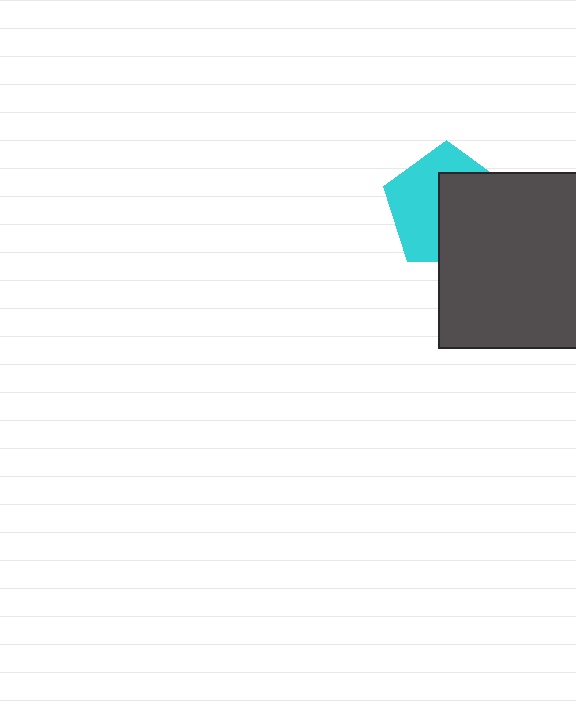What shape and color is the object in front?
The object in front is a dark gray square.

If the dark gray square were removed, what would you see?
You would see the complete cyan pentagon.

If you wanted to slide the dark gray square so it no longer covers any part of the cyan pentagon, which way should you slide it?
Slide it right — that is the most direct way to separate the two shapes.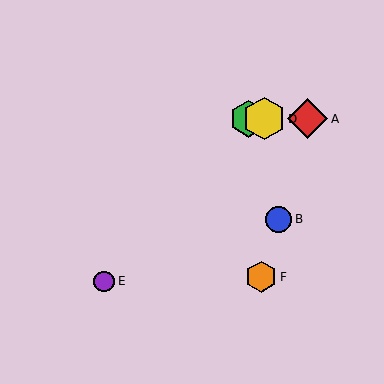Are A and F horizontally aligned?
No, A is at y≈119 and F is at y≈277.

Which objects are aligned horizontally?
Objects A, C, D are aligned horizontally.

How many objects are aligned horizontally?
3 objects (A, C, D) are aligned horizontally.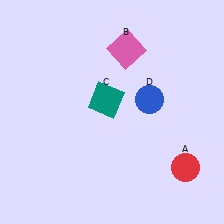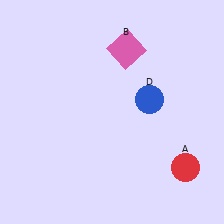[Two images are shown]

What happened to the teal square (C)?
The teal square (C) was removed in Image 2. It was in the top-left area of Image 1.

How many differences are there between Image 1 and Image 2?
There is 1 difference between the two images.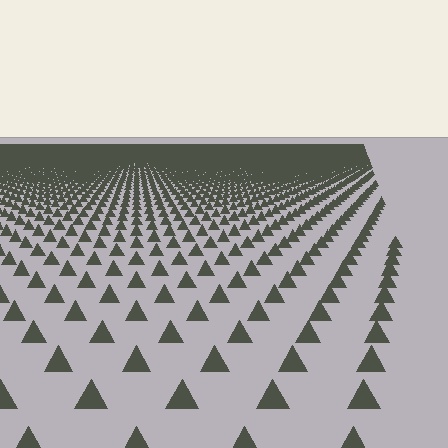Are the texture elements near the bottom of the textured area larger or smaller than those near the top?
Larger. Near the bottom, elements are closer to the viewer and appear at a bigger on-screen size.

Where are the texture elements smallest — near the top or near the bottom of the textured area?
Near the top.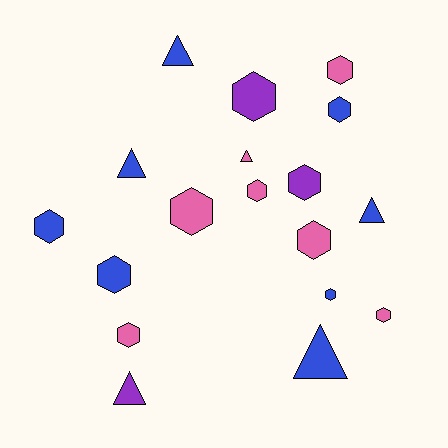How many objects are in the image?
There are 18 objects.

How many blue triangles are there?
There are 4 blue triangles.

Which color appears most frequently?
Blue, with 8 objects.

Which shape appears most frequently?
Hexagon, with 12 objects.